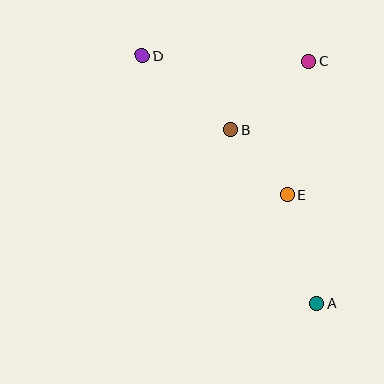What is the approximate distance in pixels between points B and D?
The distance between B and D is approximately 116 pixels.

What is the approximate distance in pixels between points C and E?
The distance between C and E is approximately 135 pixels.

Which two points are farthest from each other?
Points A and D are farthest from each other.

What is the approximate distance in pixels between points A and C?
The distance between A and C is approximately 242 pixels.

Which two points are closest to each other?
Points B and E are closest to each other.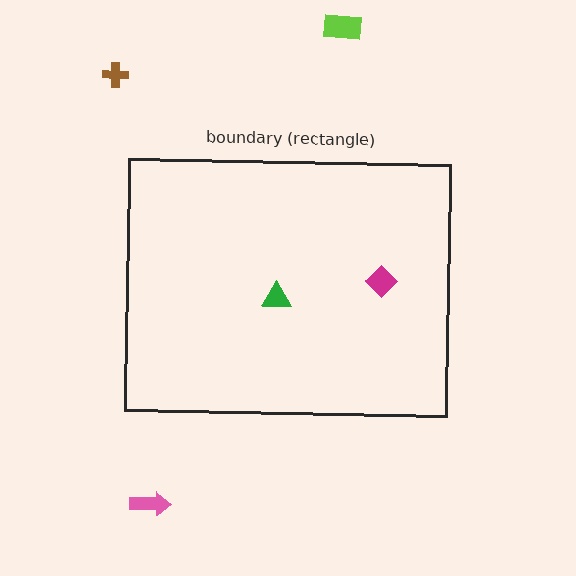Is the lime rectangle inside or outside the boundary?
Outside.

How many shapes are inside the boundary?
2 inside, 3 outside.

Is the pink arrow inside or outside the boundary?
Outside.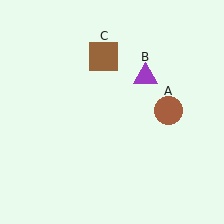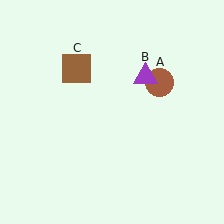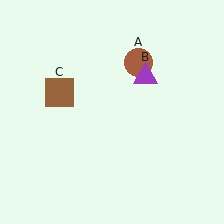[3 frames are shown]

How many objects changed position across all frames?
2 objects changed position: brown circle (object A), brown square (object C).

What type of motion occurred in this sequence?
The brown circle (object A), brown square (object C) rotated counterclockwise around the center of the scene.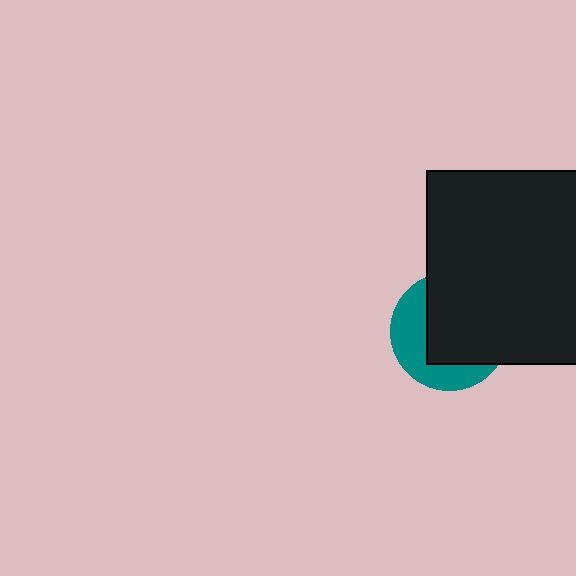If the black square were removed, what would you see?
You would see the complete teal circle.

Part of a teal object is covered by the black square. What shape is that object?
It is a circle.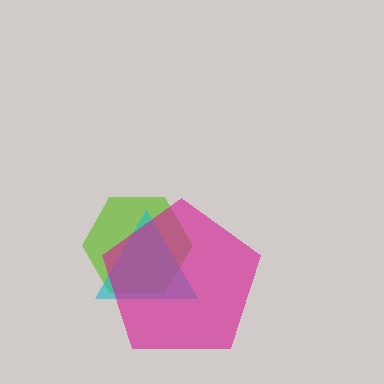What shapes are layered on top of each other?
The layered shapes are: a lime hexagon, a cyan triangle, a magenta pentagon.